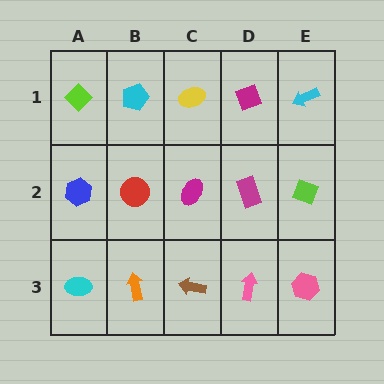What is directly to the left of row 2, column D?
A magenta ellipse.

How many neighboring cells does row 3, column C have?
3.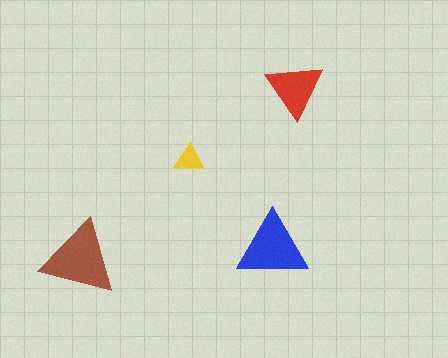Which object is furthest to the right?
The red triangle is rightmost.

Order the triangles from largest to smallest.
the brown one, the blue one, the red one, the yellow one.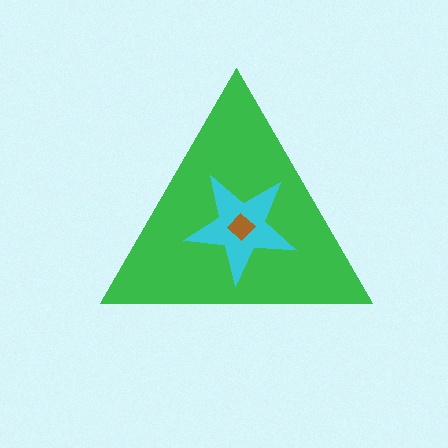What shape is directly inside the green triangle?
The cyan star.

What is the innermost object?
The brown diamond.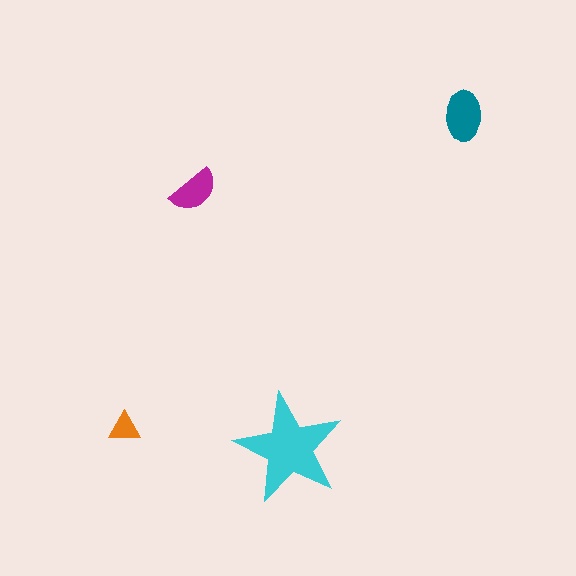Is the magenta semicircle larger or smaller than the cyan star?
Smaller.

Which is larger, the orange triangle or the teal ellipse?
The teal ellipse.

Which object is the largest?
The cyan star.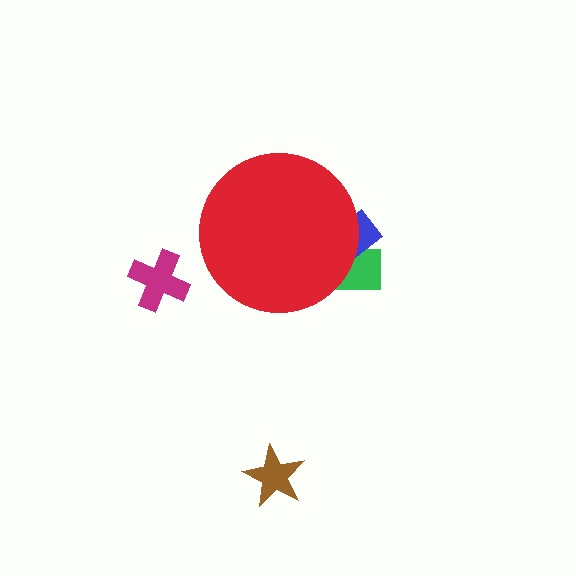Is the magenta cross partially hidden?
No, the magenta cross is fully visible.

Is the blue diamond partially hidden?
Yes, the blue diamond is partially hidden behind the red circle.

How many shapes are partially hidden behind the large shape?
2 shapes are partially hidden.